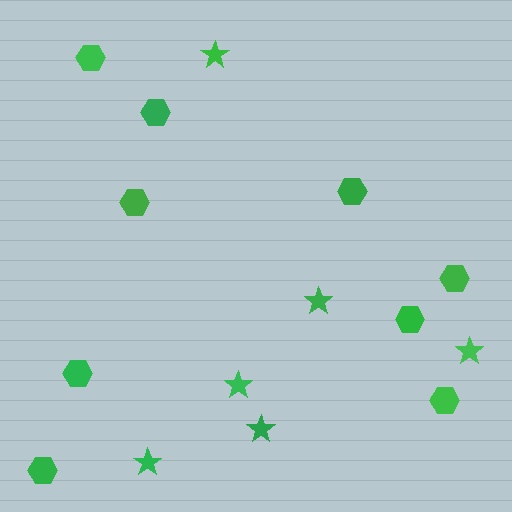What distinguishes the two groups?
There are 2 groups: one group of stars (6) and one group of hexagons (9).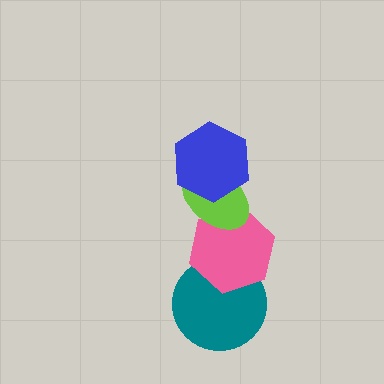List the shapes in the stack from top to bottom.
From top to bottom: the blue hexagon, the lime ellipse, the pink hexagon, the teal circle.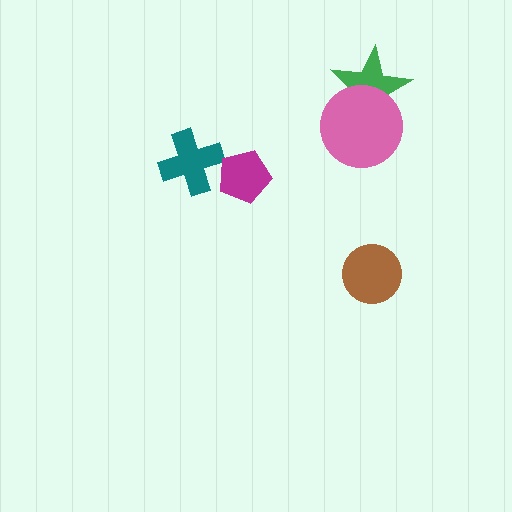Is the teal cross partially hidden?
Yes, it is partially covered by another shape.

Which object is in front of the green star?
The pink circle is in front of the green star.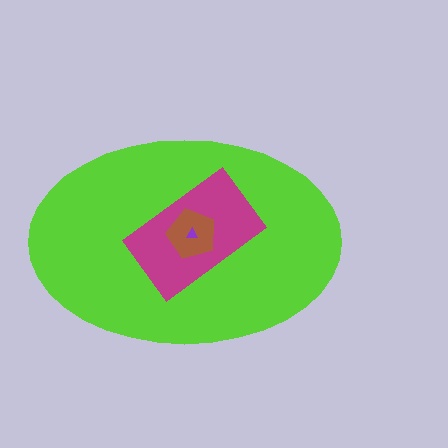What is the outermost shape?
The lime ellipse.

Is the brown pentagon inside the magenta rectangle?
Yes.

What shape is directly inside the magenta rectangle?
The brown pentagon.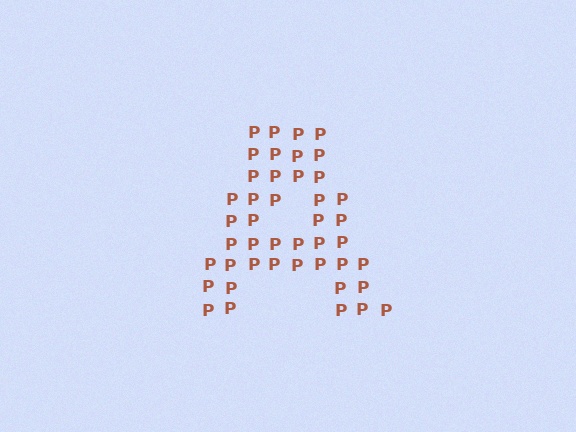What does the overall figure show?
The overall figure shows the letter A.